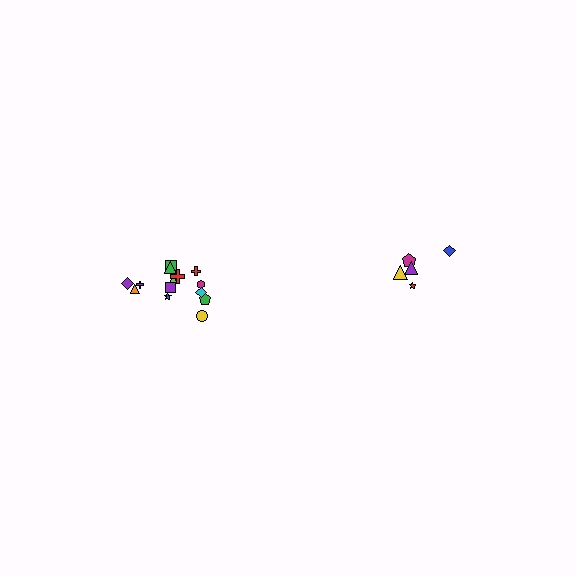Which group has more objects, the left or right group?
The left group.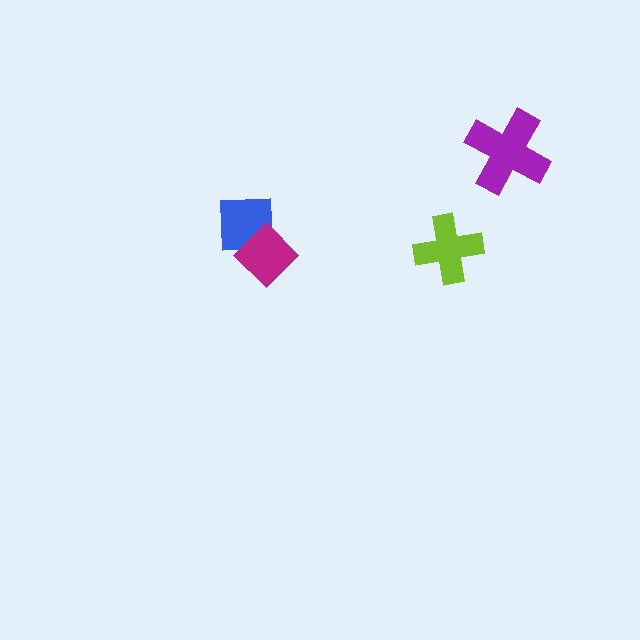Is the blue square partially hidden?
Yes, it is partially covered by another shape.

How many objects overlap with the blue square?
1 object overlaps with the blue square.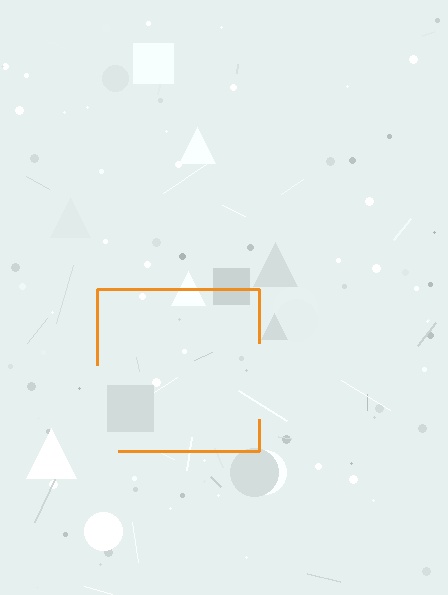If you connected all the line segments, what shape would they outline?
They would outline a square.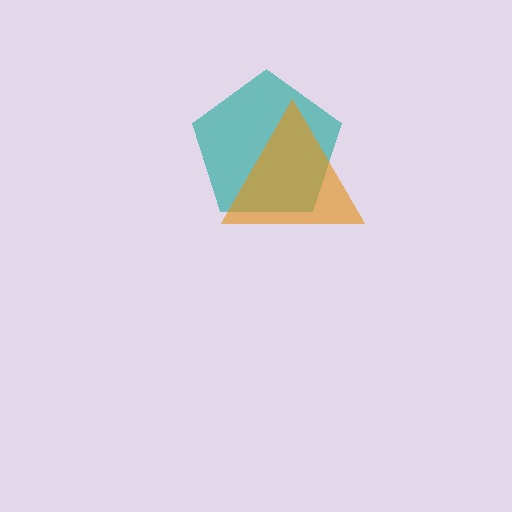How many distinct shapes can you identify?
There are 2 distinct shapes: a teal pentagon, an orange triangle.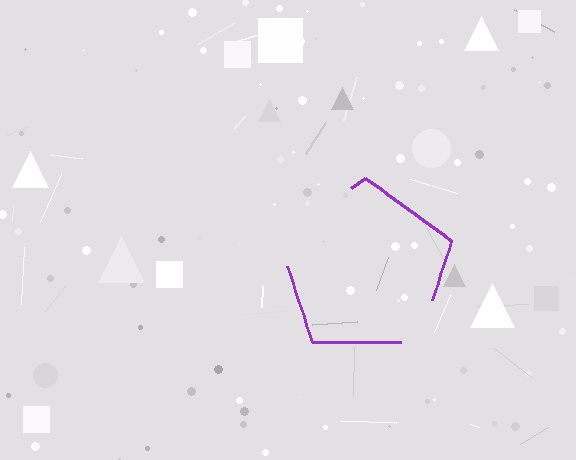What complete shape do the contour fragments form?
The contour fragments form a pentagon.